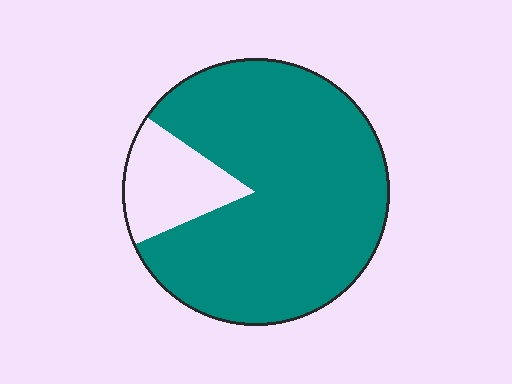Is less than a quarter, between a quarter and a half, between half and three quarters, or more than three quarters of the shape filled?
More than three quarters.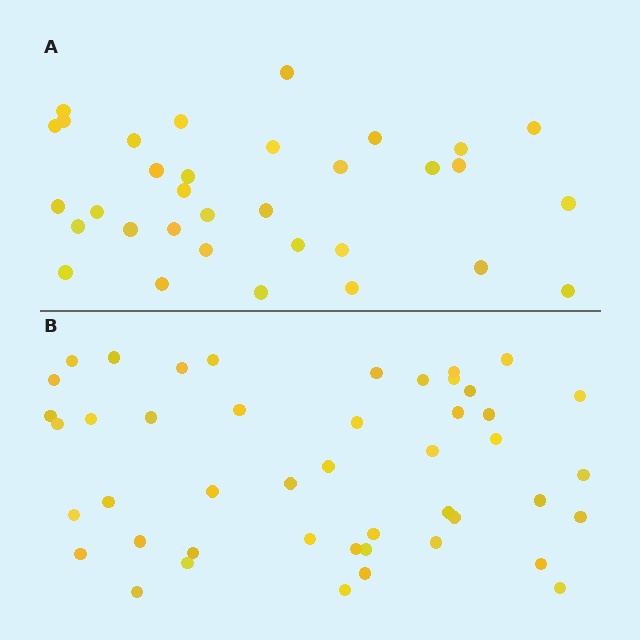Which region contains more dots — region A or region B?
Region B (the bottom region) has more dots.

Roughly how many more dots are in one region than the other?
Region B has approximately 15 more dots than region A.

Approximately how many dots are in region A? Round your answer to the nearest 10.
About 30 dots. (The exact count is 33, which rounds to 30.)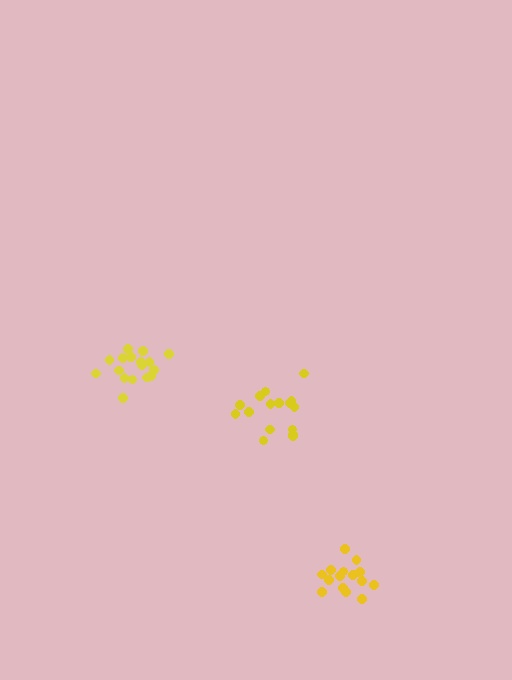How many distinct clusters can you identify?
There are 3 distinct clusters.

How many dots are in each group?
Group 1: 17 dots, Group 2: 16 dots, Group 3: 15 dots (48 total).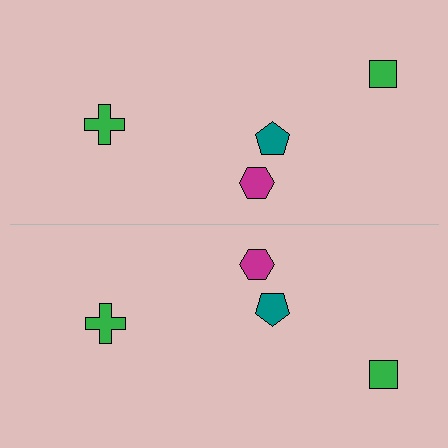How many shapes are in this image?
There are 8 shapes in this image.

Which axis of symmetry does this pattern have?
The pattern has a horizontal axis of symmetry running through the center of the image.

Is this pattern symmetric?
Yes, this pattern has bilateral (reflection) symmetry.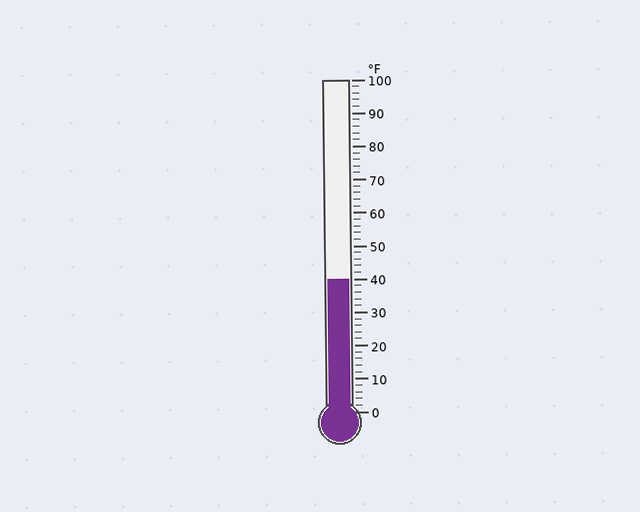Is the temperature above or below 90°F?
The temperature is below 90°F.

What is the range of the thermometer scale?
The thermometer scale ranges from 0°F to 100°F.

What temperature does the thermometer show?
The thermometer shows approximately 40°F.